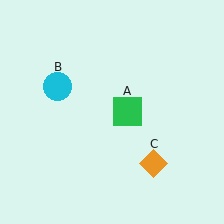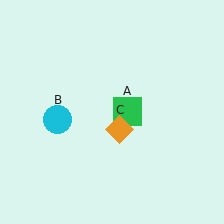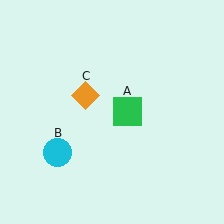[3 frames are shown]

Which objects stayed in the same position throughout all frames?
Green square (object A) remained stationary.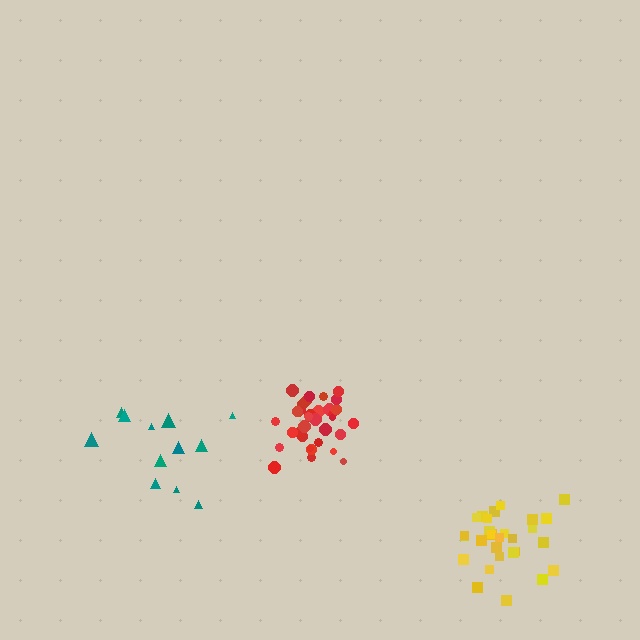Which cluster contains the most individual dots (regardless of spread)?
Red (35).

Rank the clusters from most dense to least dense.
red, yellow, teal.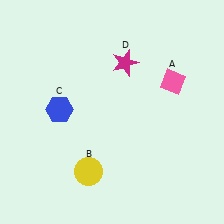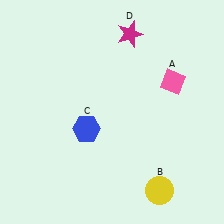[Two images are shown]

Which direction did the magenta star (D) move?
The magenta star (D) moved up.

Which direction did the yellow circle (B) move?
The yellow circle (B) moved right.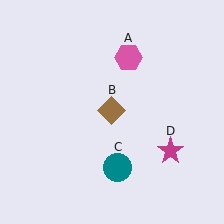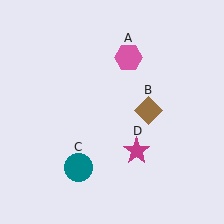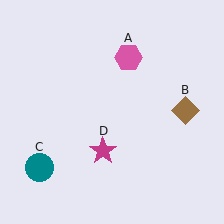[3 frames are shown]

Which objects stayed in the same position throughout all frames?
Pink hexagon (object A) remained stationary.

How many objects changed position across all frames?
3 objects changed position: brown diamond (object B), teal circle (object C), magenta star (object D).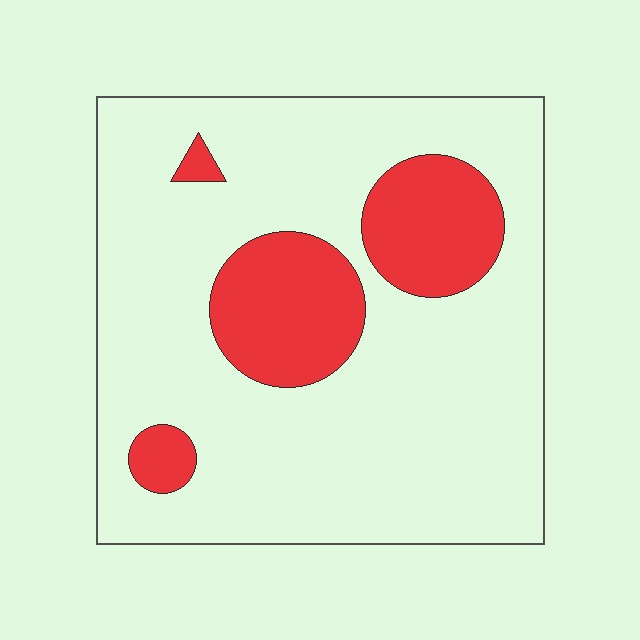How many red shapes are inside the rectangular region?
4.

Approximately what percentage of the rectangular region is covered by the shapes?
Approximately 20%.